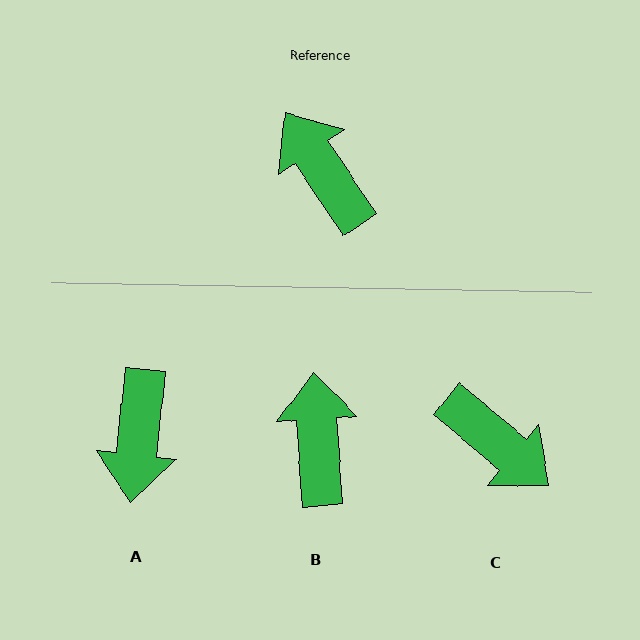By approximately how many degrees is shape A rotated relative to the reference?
Approximately 140 degrees counter-clockwise.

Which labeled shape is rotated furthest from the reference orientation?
C, about 164 degrees away.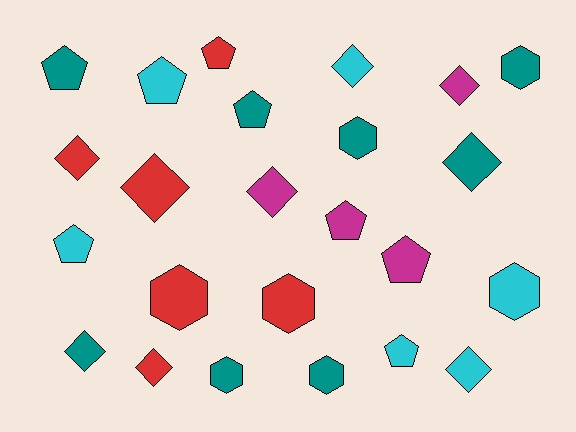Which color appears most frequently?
Teal, with 8 objects.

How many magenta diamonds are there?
There are 2 magenta diamonds.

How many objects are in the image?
There are 24 objects.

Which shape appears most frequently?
Diamond, with 9 objects.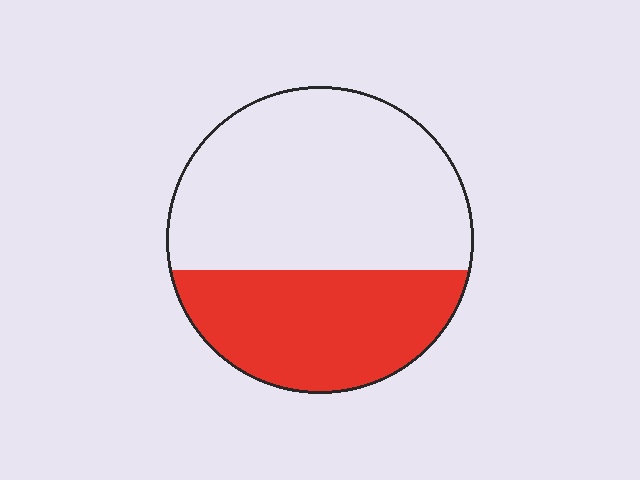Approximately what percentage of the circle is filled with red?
Approximately 40%.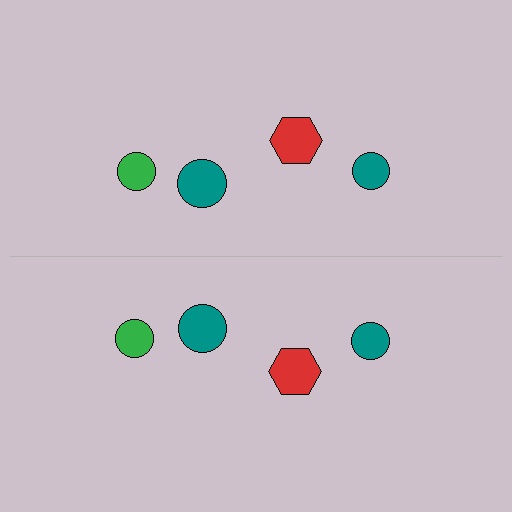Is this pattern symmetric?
Yes, this pattern has bilateral (reflection) symmetry.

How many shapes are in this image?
There are 8 shapes in this image.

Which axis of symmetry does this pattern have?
The pattern has a horizontal axis of symmetry running through the center of the image.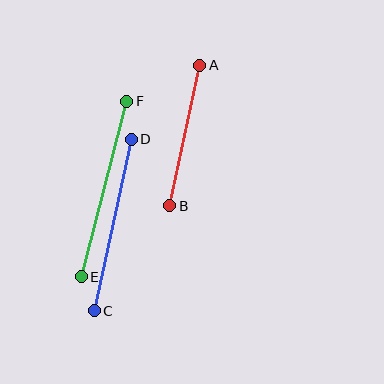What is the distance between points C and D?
The distance is approximately 176 pixels.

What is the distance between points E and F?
The distance is approximately 181 pixels.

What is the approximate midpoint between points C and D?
The midpoint is at approximately (113, 225) pixels.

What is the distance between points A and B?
The distance is approximately 144 pixels.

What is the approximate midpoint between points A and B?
The midpoint is at approximately (185, 135) pixels.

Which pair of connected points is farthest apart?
Points E and F are farthest apart.